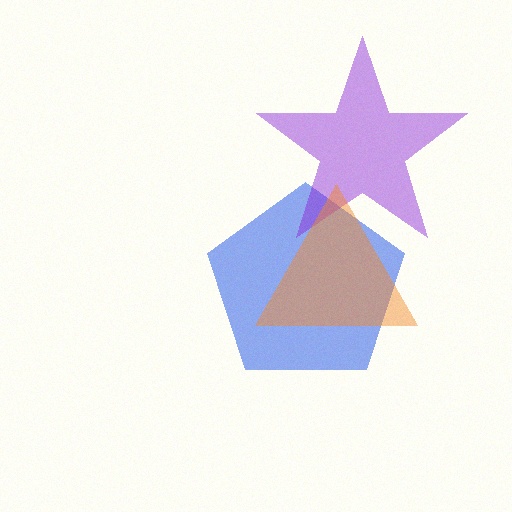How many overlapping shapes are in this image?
There are 3 overlapping shapes in the image.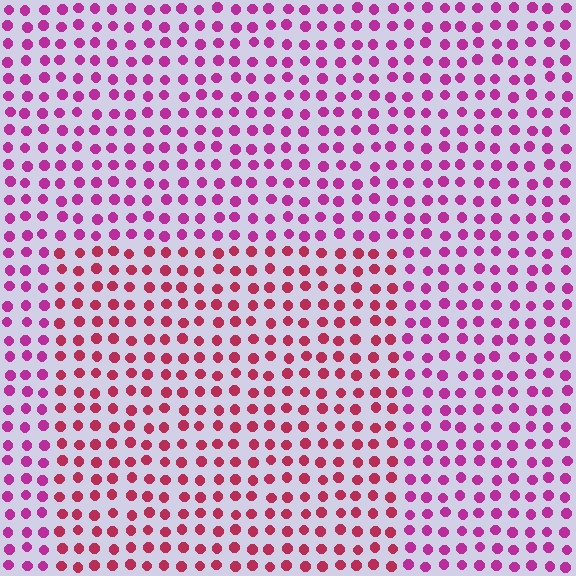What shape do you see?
I see a rectangle.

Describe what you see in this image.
The image is filled with small magenta elements in a uniform arrangement. A rectangle-shaped region is visible where the elements are tinted to a slightly different hue, forming a subtle color boundary.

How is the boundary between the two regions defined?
The boundary is defined purely by a slight shift in hue (about 30 degrees). Spacing, size, and orientation are identical on both sides.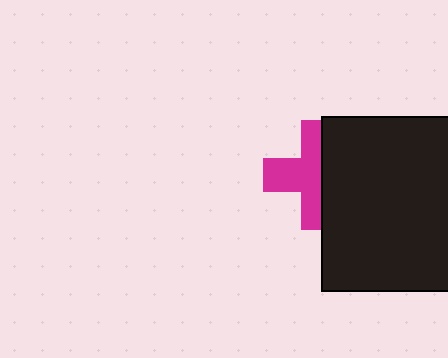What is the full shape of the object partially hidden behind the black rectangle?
The partially hidden object is a magenta cross.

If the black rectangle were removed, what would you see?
You would see the complete magenta cross.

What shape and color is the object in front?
The object in front is a black rectangle.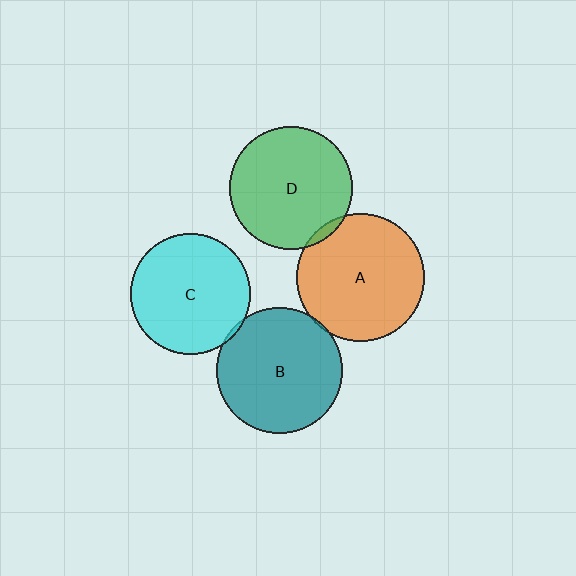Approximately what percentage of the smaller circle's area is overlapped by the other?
Approximately 5%.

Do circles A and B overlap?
Yes.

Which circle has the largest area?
Circle A (orange).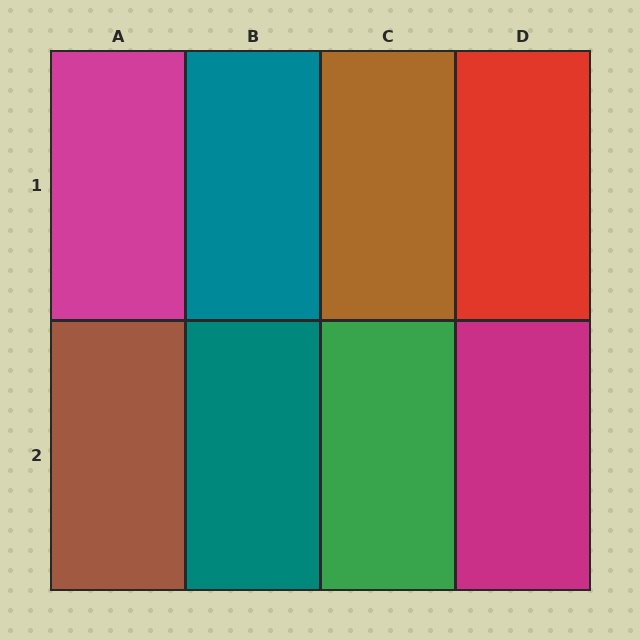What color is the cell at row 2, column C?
Green.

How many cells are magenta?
2 cells are magenta.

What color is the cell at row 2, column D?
Magenta.